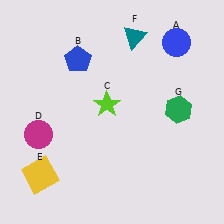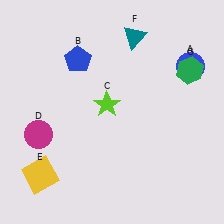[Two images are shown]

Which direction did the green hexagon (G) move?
The green hexagon (G) moved up.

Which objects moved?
The objects that moved are: the blue circle (A), the green hexagon (G).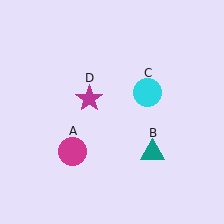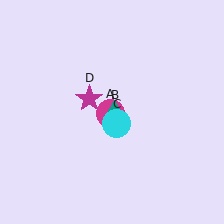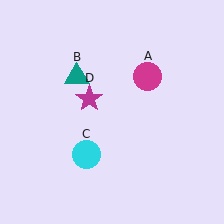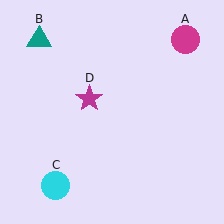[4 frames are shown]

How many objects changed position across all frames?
3 objects changed position: magenta circle (object A), teal triangle (object B), cyan circle (object C).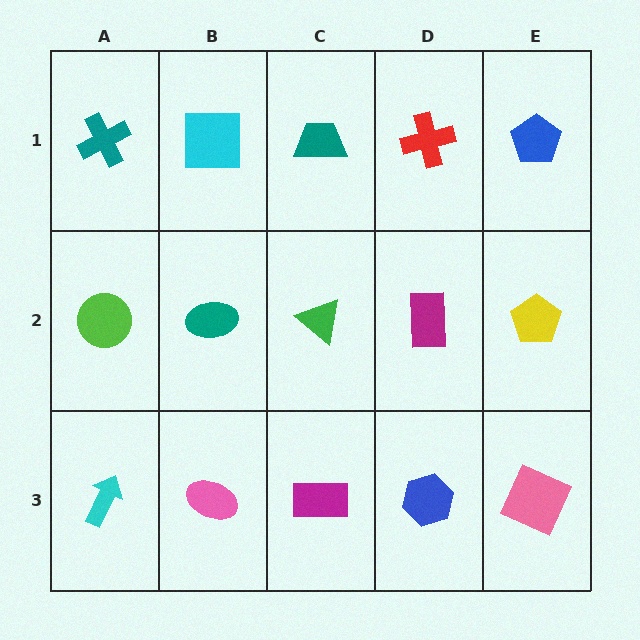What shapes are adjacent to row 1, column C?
A green triangle (row 2, column C), a cyan square (row 1, column B), a red cross (row 1, column D).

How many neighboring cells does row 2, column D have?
4.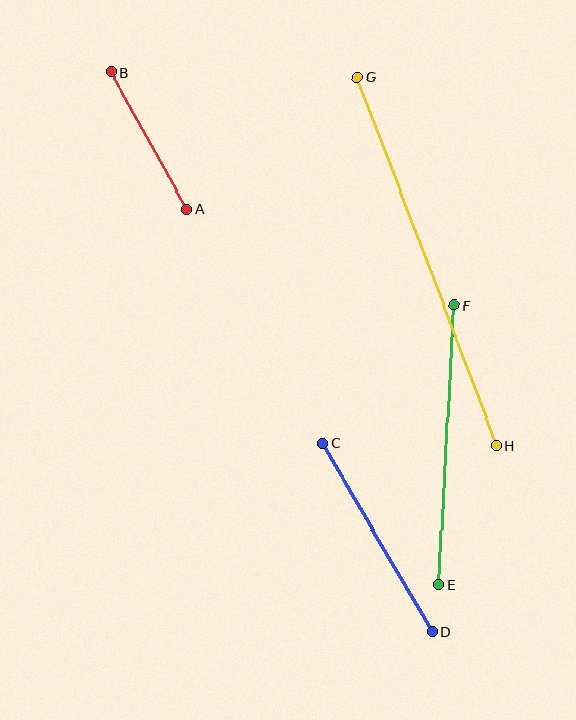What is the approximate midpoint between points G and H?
The midpoint is at approximately (427, 261) pixels.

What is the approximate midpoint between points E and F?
The midpoint is at approximately (447, 445) pixels.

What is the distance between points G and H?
The distance is approximately 394 pixels.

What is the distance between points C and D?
The distance is approximately 218 pixels.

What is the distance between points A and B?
The distance is approximately 157 pixels.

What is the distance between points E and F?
The distance is approximately 281 pixels.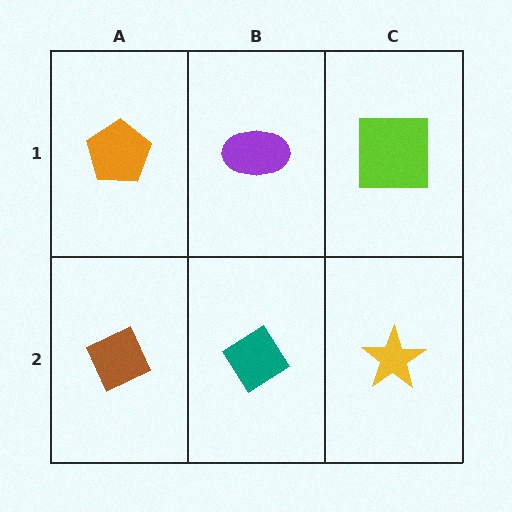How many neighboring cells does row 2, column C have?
2.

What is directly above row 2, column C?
A lime square.